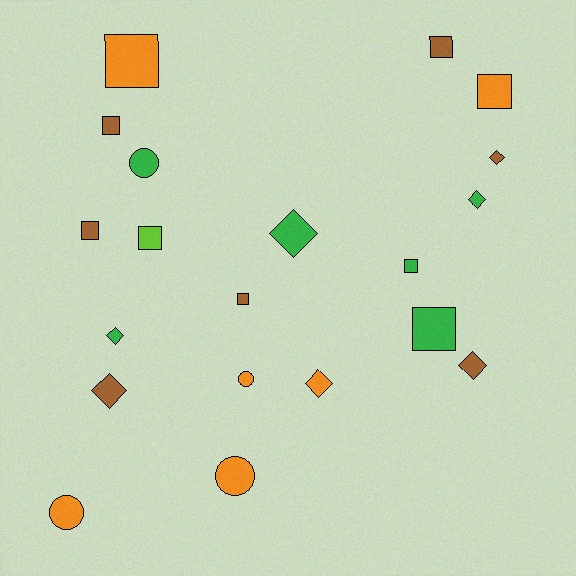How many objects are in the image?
There are 20 objects.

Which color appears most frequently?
Brown, with 7 objects.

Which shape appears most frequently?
Square, with 9 objects.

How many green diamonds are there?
There are 3 green diamonds.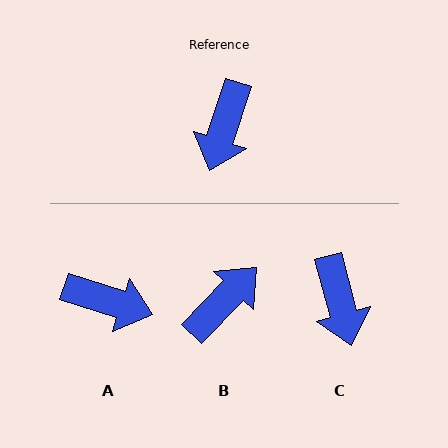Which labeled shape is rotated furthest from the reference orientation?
B, about 154 degrees away.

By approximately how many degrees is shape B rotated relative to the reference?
Approximately 154 degrees counter-clockwise.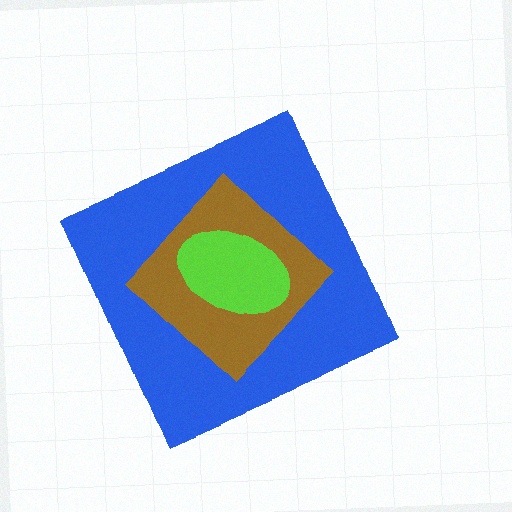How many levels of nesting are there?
3.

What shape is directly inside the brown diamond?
The lime ellipse.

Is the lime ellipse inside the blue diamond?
Yes.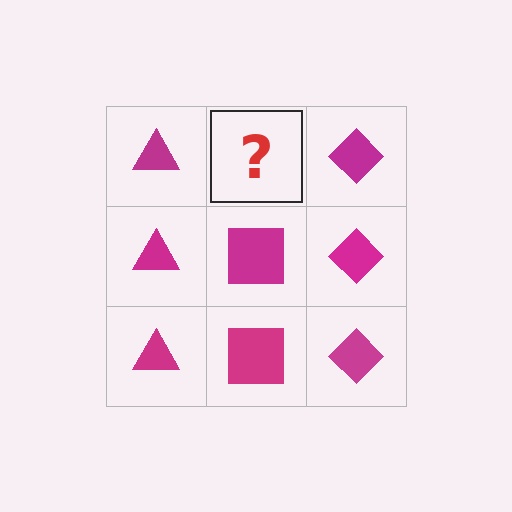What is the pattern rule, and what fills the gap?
The rule is that each column has a consistent shape. The gap should be filled with a magenta square.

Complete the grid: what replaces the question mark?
The question mark should be replaced with a magenta square.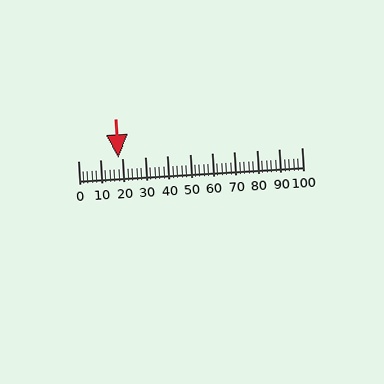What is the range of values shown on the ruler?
The ruler shows values from 0 to 100.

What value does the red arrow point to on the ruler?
The red arrow points to approximately 18.